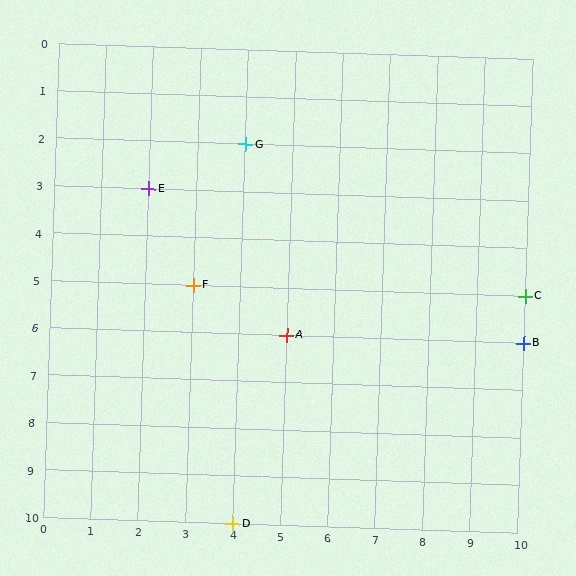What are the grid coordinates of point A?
Point A is at grid coordinates (5, 6).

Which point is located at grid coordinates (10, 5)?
Point C is at (10, 5).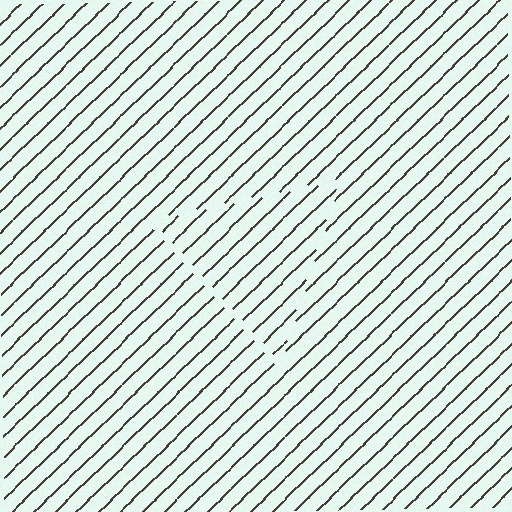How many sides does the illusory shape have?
3 sides — the line-ends trace a triangle.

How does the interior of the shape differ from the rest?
The interior of the shape contains the same grating, shifted by half a period — the contour is defined by the phase discontinuity where line-ends from the inner and outer gratings abut.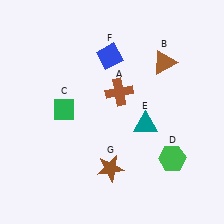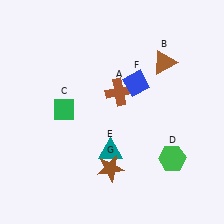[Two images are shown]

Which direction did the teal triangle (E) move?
The teal triangle (E) moved left.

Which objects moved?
The objects that moved are: the teal triangle (E), the blue diamond (F).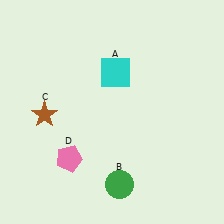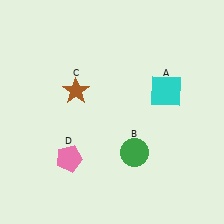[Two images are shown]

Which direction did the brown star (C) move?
The brown star (C) moved right.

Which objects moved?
The objects that moved are: the cyan square (A), the green circle (B), the brown star (C).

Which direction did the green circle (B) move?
The green circle (B) moved up.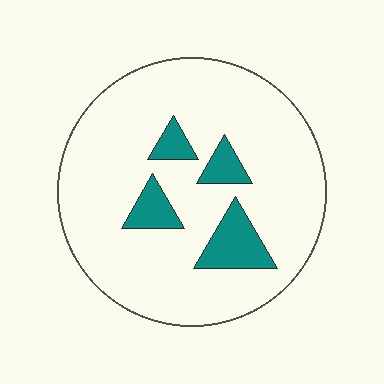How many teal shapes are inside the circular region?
4.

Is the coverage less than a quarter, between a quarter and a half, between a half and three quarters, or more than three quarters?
Less than a quarter.